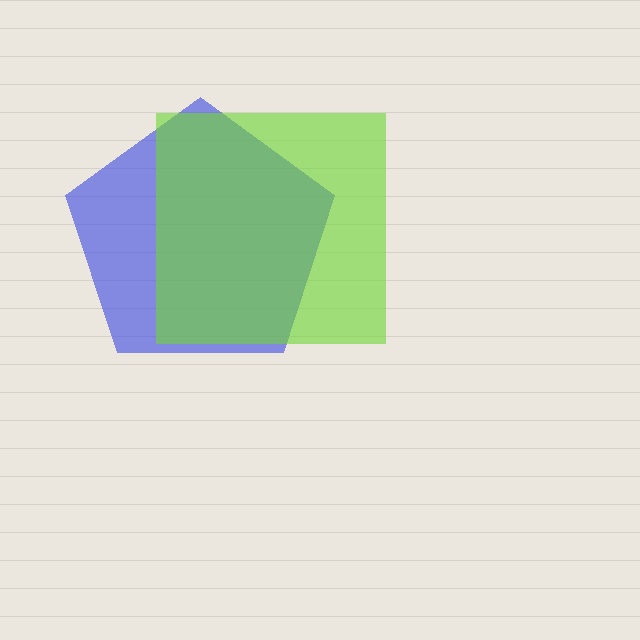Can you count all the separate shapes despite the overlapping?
Yes, there are 2 separate shapes.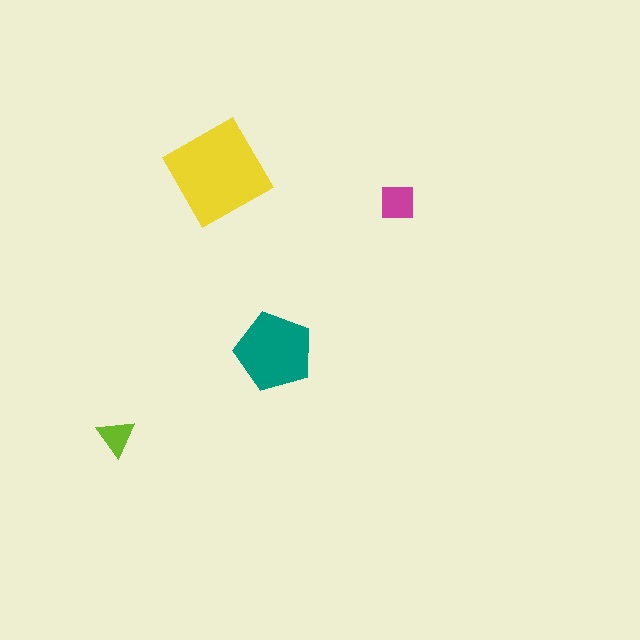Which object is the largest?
The yellow diamond.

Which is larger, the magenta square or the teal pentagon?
The teal pentagon.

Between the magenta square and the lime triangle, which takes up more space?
The magenta square.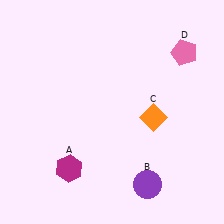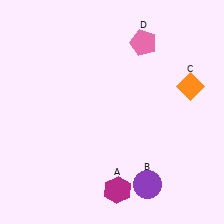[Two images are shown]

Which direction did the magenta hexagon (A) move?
The magenta hexagon (A) moved right.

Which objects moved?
The objects that moved are: the magenta hexagon (A), the orange diamond (C), the pink pentagon (D).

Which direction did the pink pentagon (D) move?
The pink pentagon (D) moved left.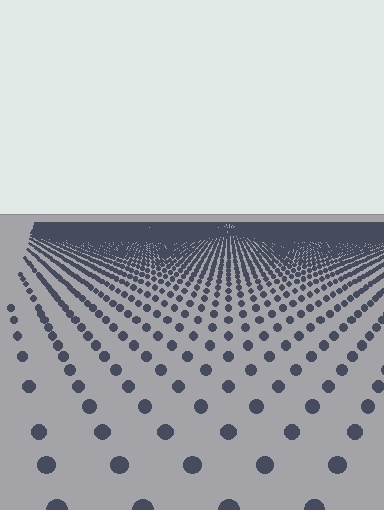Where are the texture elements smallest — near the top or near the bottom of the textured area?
Near the top.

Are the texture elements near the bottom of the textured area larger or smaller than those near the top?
Larger. Near the bottom, elements are closer to the viewer and appear at a bigger on-screen size.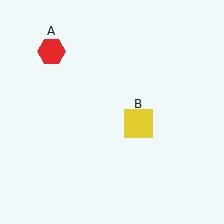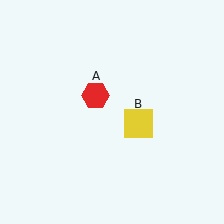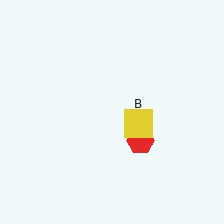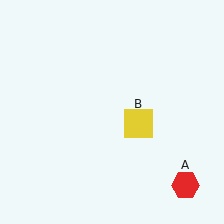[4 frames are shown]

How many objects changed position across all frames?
1 object changed position: red hexagon (object A).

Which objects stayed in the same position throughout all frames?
Yellow square (object B) remained stationary.